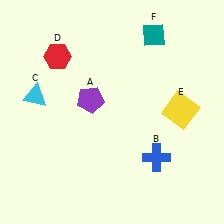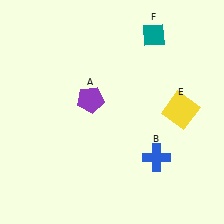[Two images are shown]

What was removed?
The red hexagon (D), the cyan triangle (C) were removed in Image 2.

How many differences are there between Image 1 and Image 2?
There are 2 differences between the two images.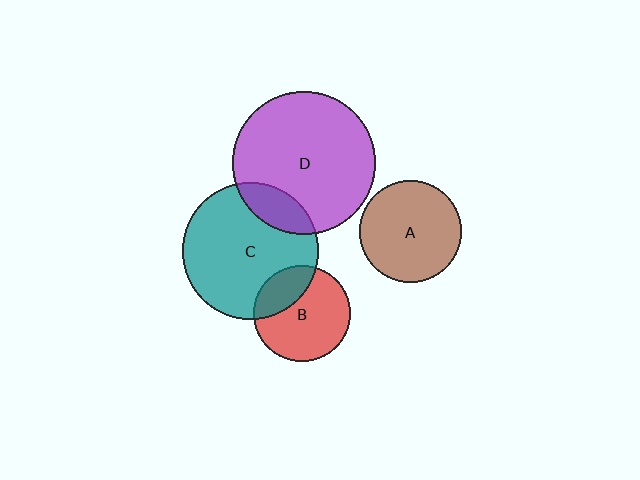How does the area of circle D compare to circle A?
Approximately 2.0 times.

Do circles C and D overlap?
Yes.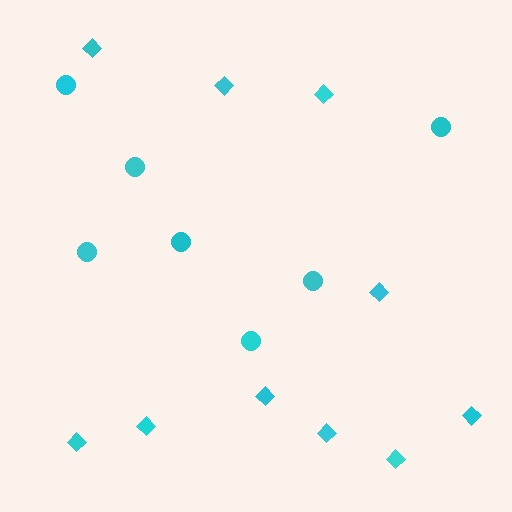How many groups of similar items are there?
There are 2 groups: one group of diamonds (10) and one group of circles (7).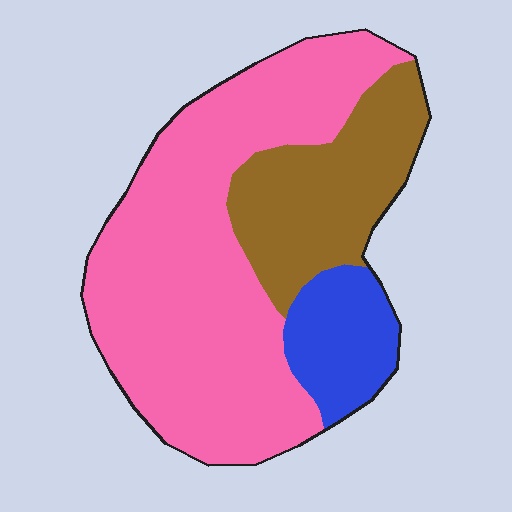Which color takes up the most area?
Pink, at roughly 65%.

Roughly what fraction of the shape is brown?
Brown takes up less than a quarter of the shape.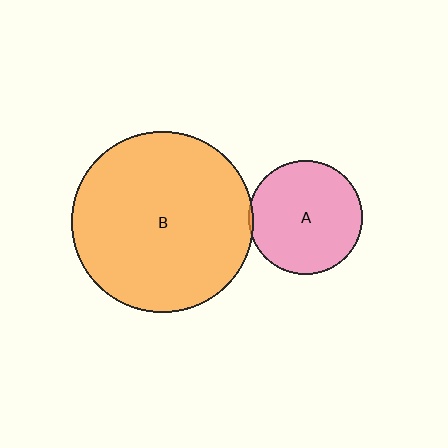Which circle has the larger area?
Circle B (orange).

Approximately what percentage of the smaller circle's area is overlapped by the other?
Approximately 5%.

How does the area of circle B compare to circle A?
Approximately 2.5 times.